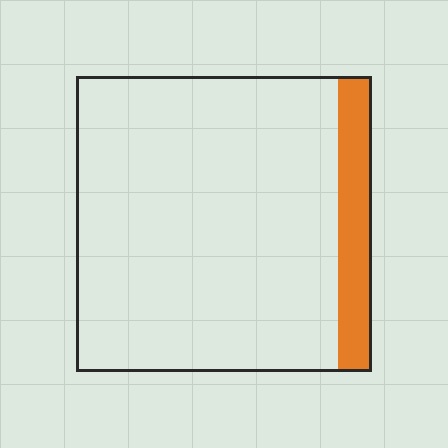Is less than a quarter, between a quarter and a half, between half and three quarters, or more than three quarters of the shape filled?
Less than a quarter.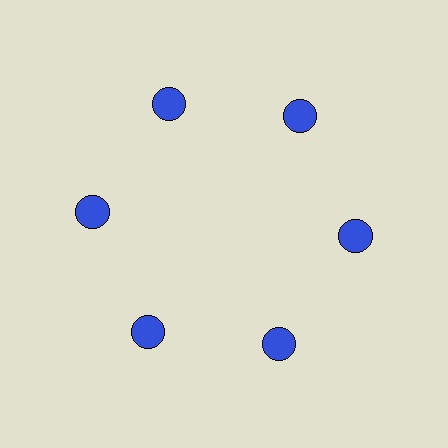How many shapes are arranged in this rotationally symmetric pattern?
There are 6 shapes, arranged in 6 groups of 1.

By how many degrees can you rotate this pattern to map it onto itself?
The pattern maps onto itself every 60 degrees of rotation.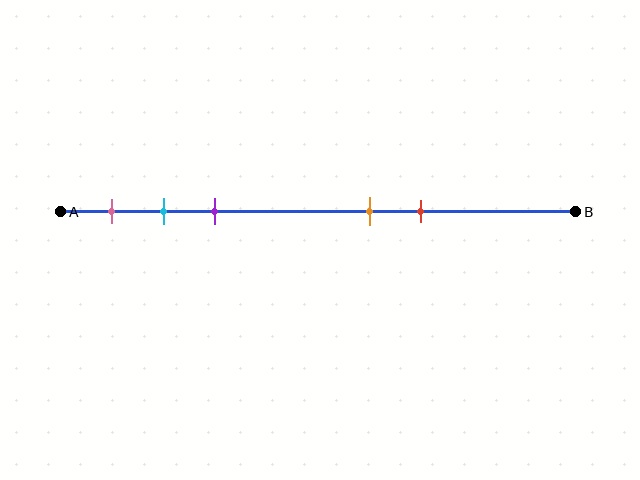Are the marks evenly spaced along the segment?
No, the marks are not evenly spaced.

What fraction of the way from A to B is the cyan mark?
The cyan mark is approximately 20% (0.2) of the way from A to B.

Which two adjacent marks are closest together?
The cyan and purple marks are the closest adjacent pair.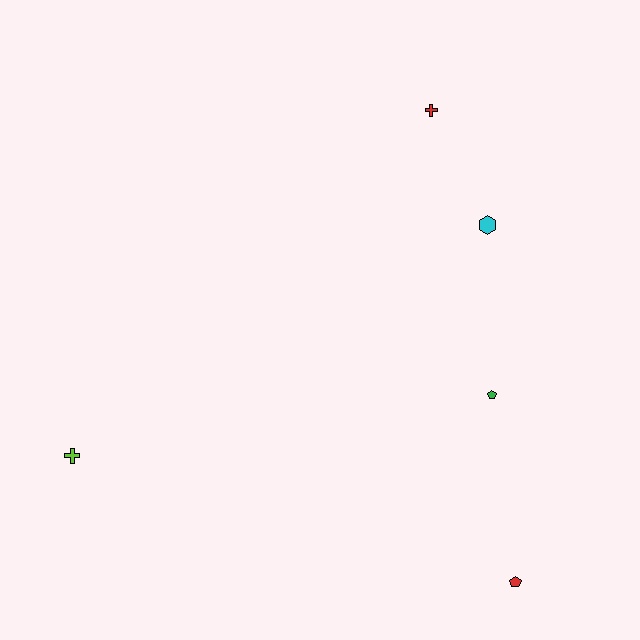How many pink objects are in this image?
There are no pink objects.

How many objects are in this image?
There are 5 objects.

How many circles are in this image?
There are no circles.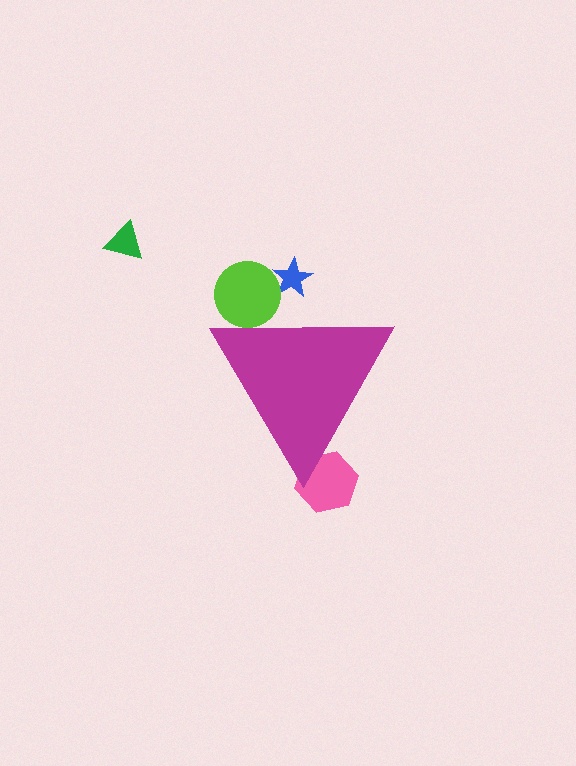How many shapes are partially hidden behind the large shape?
3 shapes are partially hidden.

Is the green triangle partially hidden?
No, the green triangle is fully visible.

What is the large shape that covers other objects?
A magenta triangle.